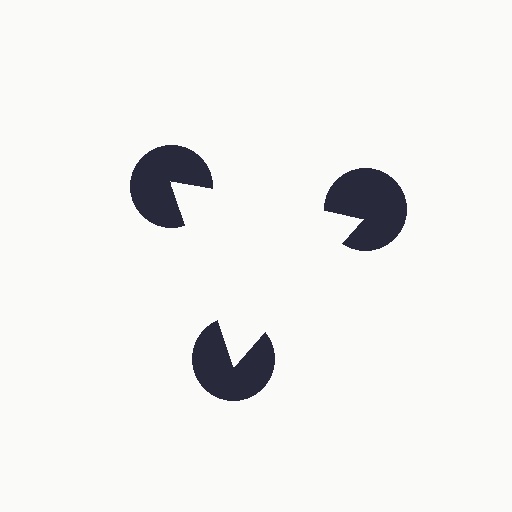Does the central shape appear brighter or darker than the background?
It typically appears slightly brighter than the background, even though no actual brightness change is drawn.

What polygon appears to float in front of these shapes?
An illusory triangle — its edges are inferred from the aligned wedge cuts in the pac-man discs, not physically drawn.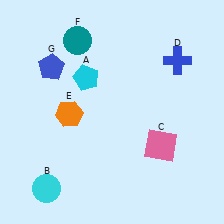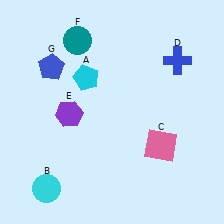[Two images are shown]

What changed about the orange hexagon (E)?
In Image 1, E is orange. In Image 2, it changed to purple.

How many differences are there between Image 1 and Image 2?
There is 1 difference between the two images.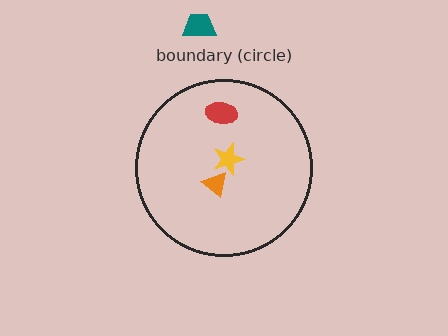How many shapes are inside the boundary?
3 inside, 1 outside.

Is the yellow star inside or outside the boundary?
Inside.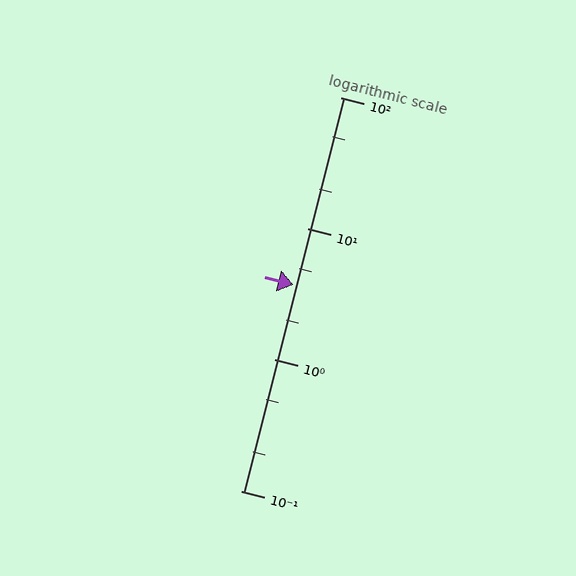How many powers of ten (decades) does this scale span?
The scale spans 3 decades, from 0.1 to 100.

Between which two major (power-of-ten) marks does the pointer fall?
The pointer is between 1 and 10.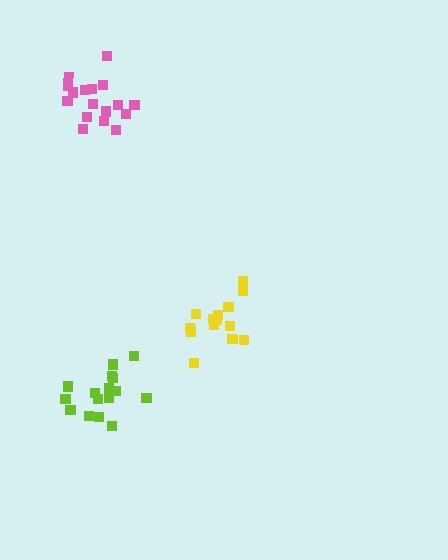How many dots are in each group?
Group 1: 17 dots, Group 2: 14 dots, Group 3: 16 dots (47 total).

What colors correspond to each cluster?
The clusters are colored: pink, yellow, lime.